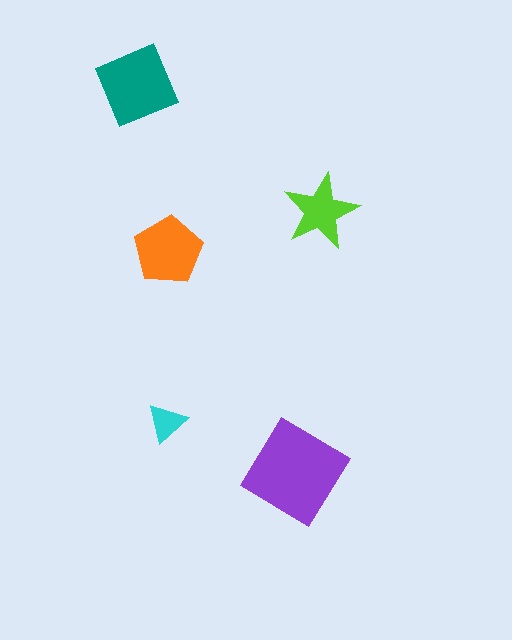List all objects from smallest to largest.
The cyan triangle, the lime star, the orange pentagon, the teal diamond, the purple diamond.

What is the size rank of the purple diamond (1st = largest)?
1st.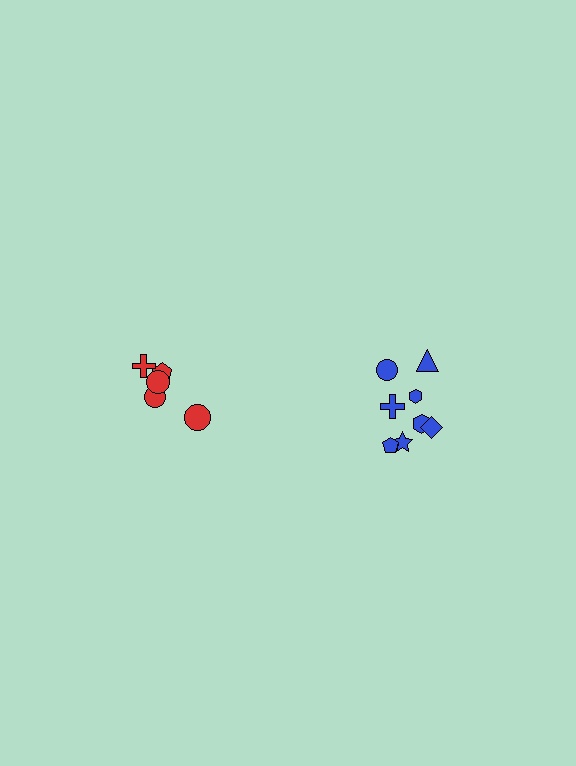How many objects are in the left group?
There are 5 objects.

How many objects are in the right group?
There are 8 objects.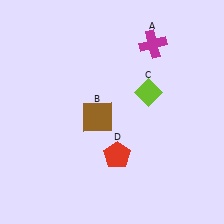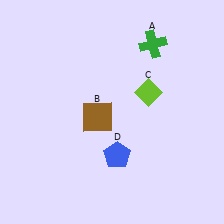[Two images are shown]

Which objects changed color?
A changed from magenta to green. D changed from red to blue.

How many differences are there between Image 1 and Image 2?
There are 2 differences between the two images.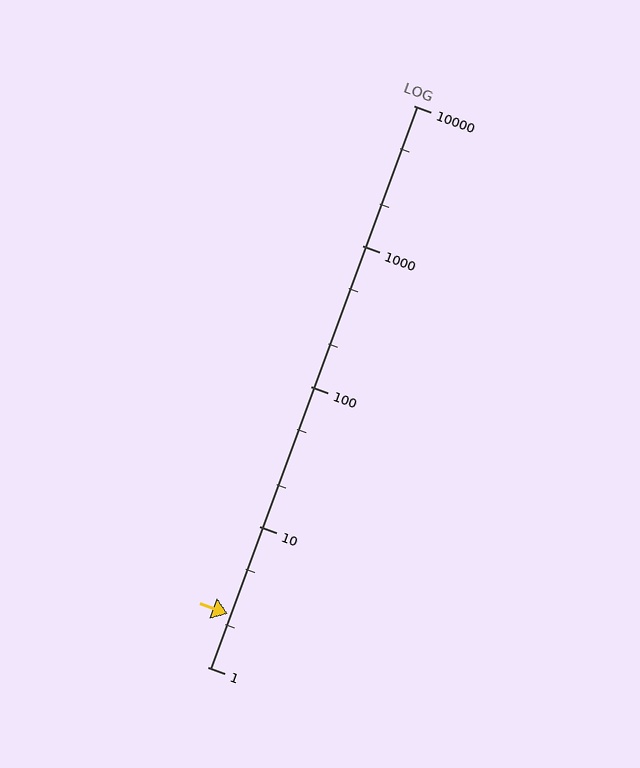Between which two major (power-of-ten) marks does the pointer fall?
The pointer is between 1 and 10.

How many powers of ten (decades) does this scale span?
The scale spans 4 decades, from 1 to 10000.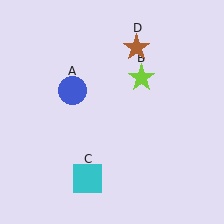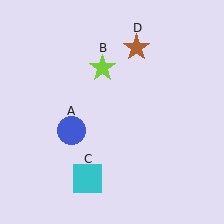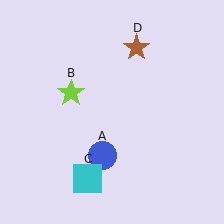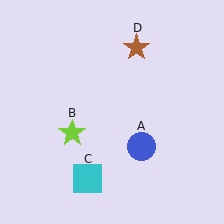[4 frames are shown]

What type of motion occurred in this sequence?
The blue circle (object A), lime star (object B) rotated counterclockwise around the center of the scene.